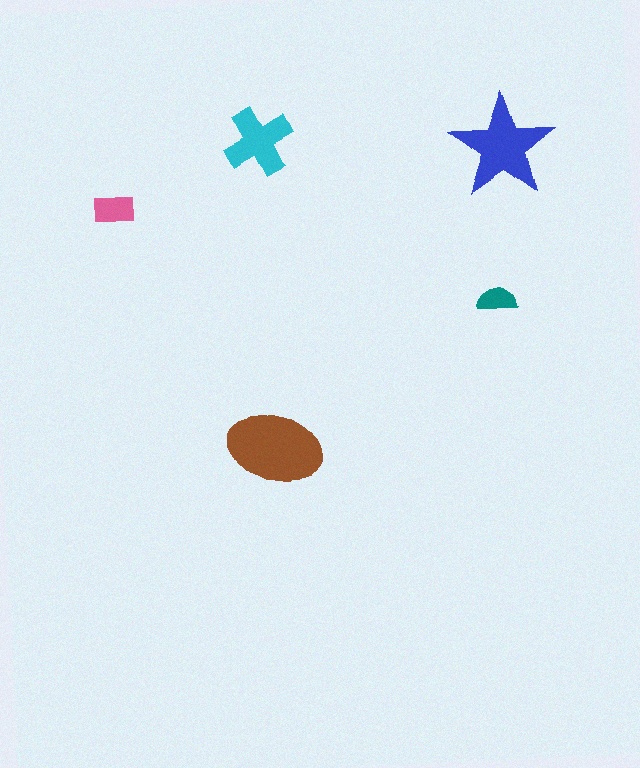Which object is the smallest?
The teal semicircle.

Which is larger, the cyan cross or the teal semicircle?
The cyan cross.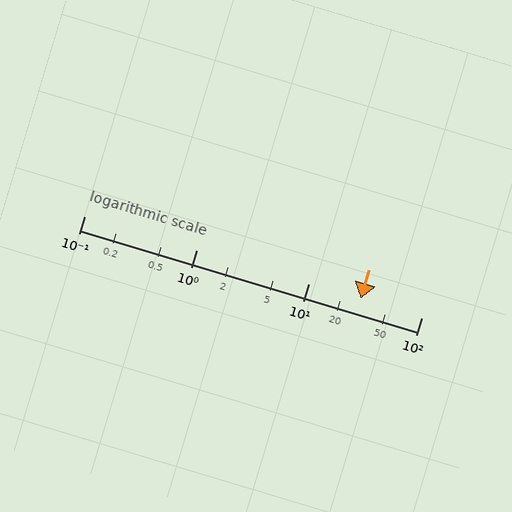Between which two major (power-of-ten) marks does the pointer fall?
The pointer is between 10 and 100.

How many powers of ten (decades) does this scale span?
The scale spans 3 decades, from 0.1 to 100.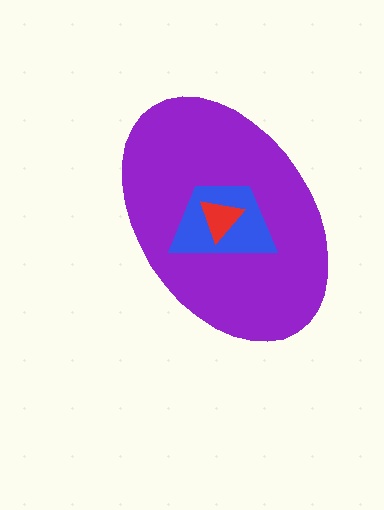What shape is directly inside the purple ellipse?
The blue trapezoid.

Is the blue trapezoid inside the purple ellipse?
Yes.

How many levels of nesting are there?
3.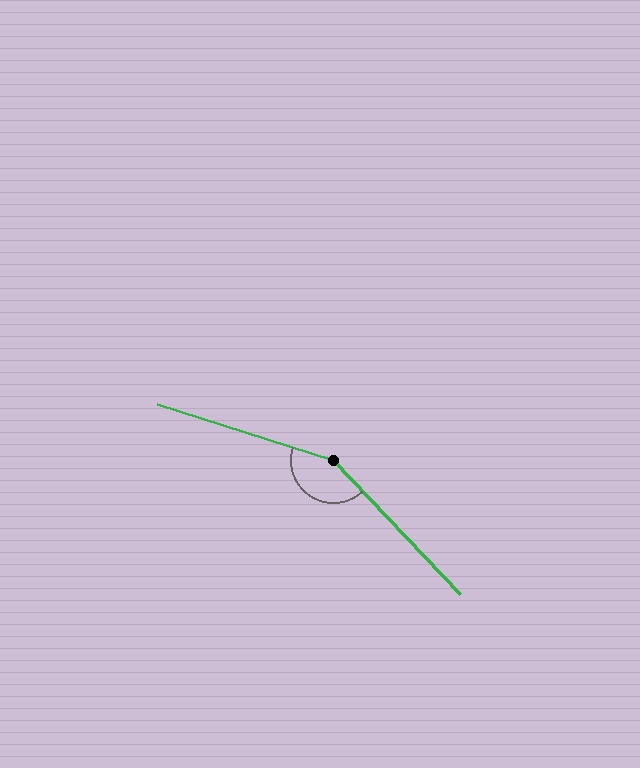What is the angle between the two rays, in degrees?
Approximately 151 degrees.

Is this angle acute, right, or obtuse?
It is obtuse.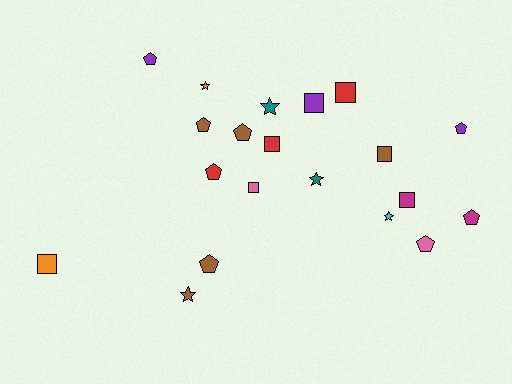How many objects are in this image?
There are 20 objects.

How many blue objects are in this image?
There are no blue objects.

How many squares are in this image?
There are 7 squares.